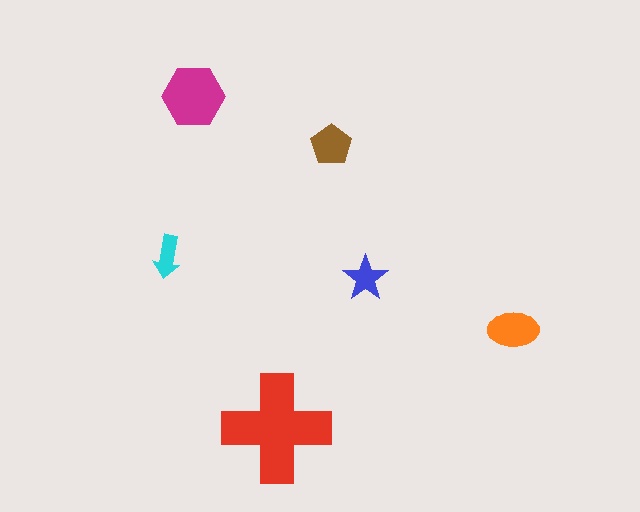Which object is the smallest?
The cyan arrow.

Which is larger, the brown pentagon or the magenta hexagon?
The magenta hexagon.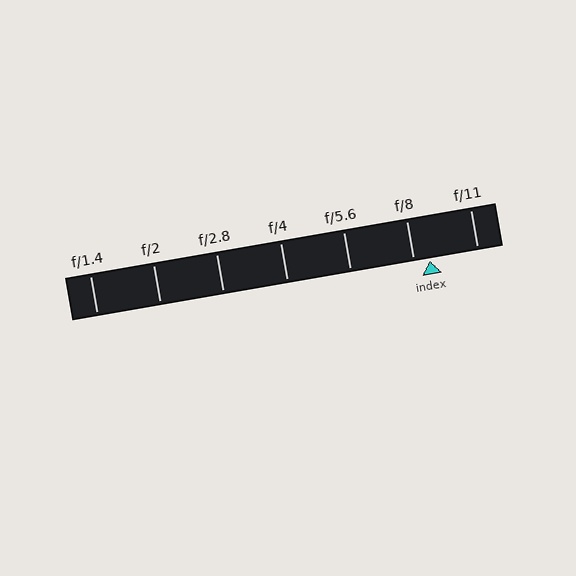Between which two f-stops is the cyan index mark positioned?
The index mark is between f/8 and f/11.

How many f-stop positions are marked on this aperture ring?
There are 7 f-stop positions marked.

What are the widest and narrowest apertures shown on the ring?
The widest aperture shown is f/1.4 and the narrowest is f/11.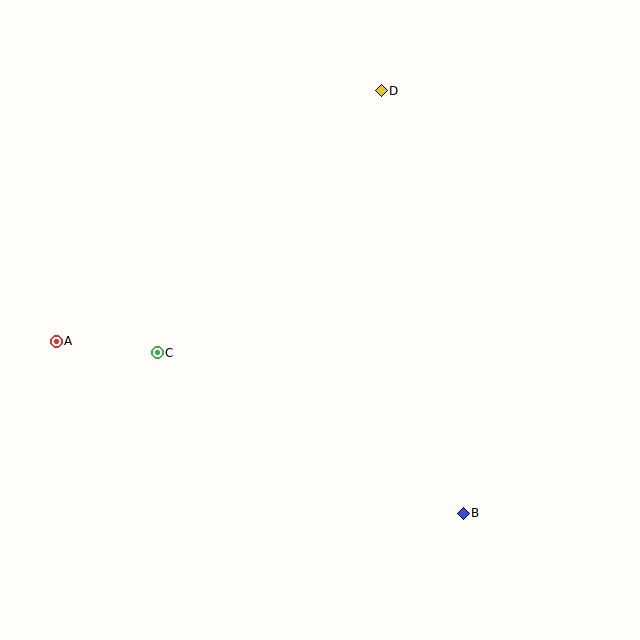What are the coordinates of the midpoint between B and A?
The midpoint between B and A is at (260, 427).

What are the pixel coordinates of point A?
Point A is at (56, 341).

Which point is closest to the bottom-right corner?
Point B is closest to the bottom-right corner.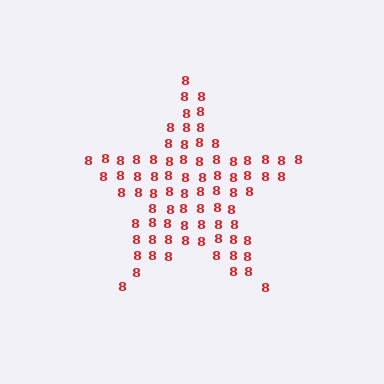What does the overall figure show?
The overall figure shows a star.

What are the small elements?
The small elements are digit 8's.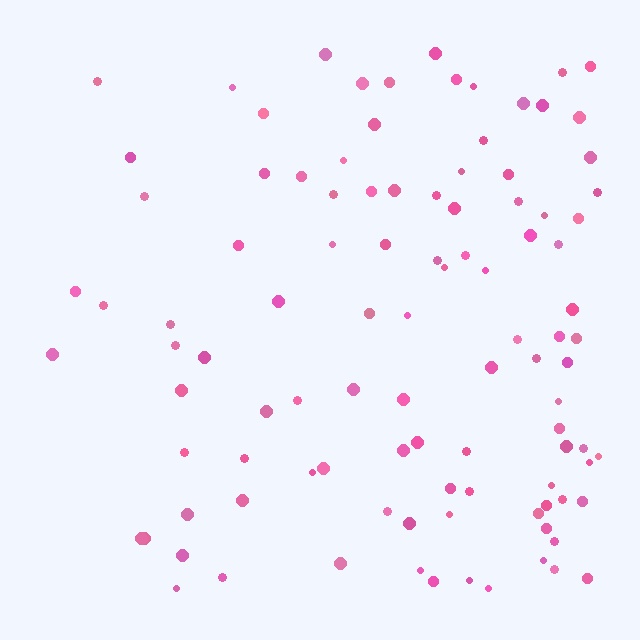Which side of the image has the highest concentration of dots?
The right.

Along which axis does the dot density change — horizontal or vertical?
Horizontal.